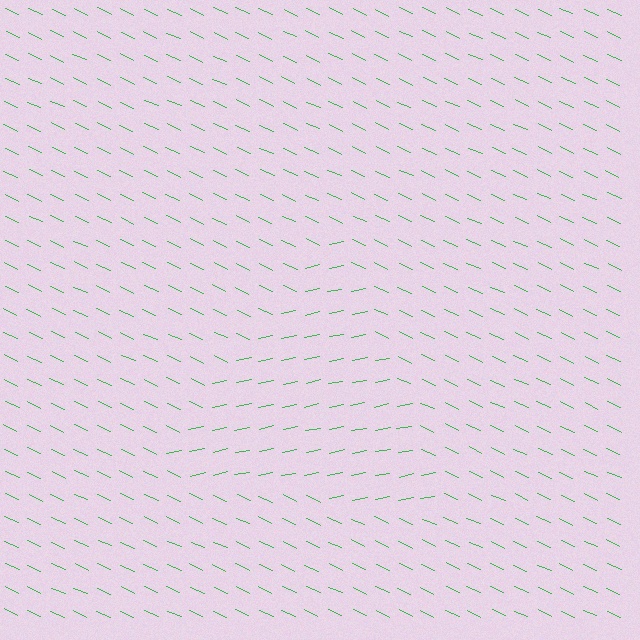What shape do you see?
I see a triangle.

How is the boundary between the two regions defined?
The boundary is defined purely by a change in line orientation (approximately 37 degrees difference). All lines are the same color and thickness.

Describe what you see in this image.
The image is filled with small green line segments. A triangle region in the image has lines oriented differently from the surrounding lines, creating a visible texture boundary.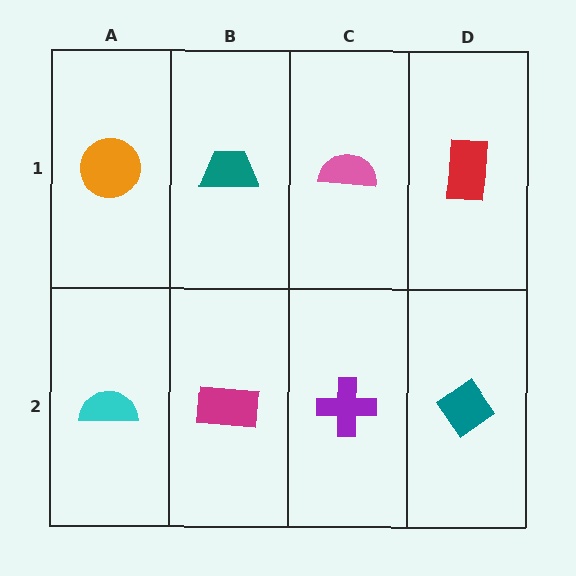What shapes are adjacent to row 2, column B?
A teal trapezoid (row 1, column B), a cyan semicircle (row 2, column A), a purple cross (row 2, column C).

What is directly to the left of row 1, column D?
A pink semicircle.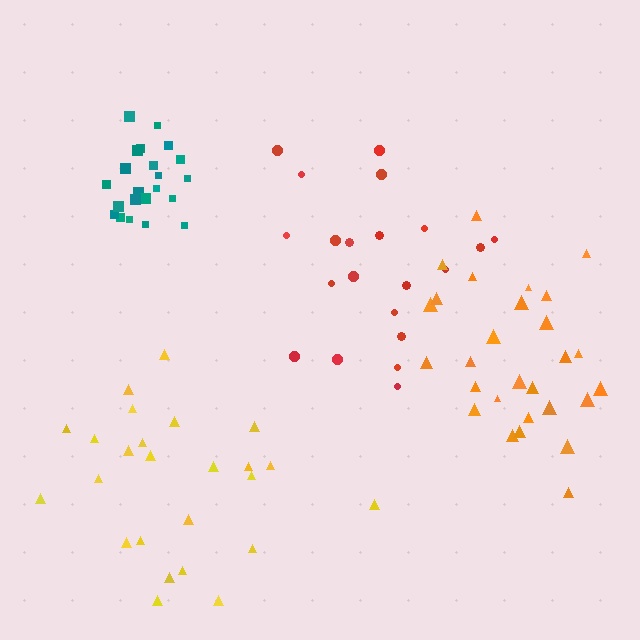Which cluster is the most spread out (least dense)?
Red.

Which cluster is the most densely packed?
Teal.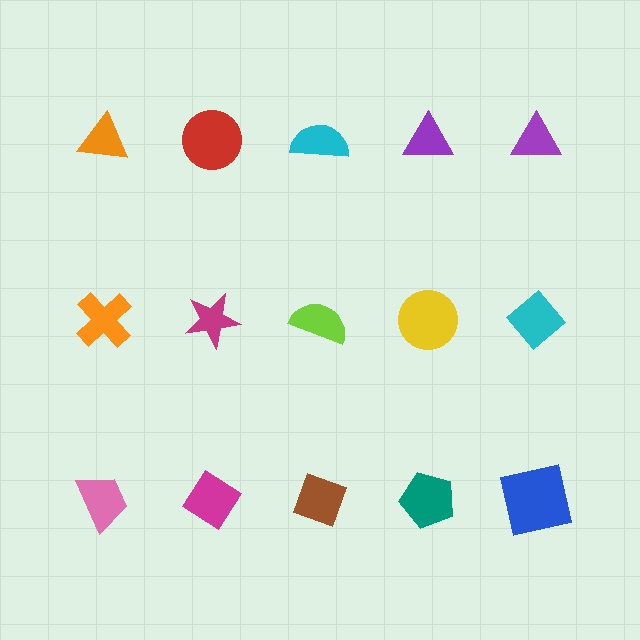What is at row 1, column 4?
A purple triangle.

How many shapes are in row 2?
5 shapes.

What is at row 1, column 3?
A cyan semicircle.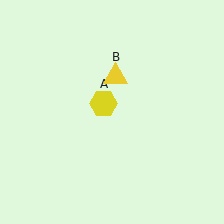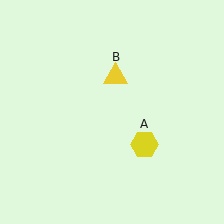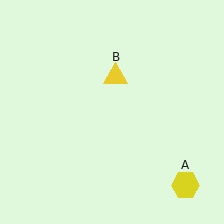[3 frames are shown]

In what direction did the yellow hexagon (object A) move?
The yellow hexagon (object A) moved down and to the right.